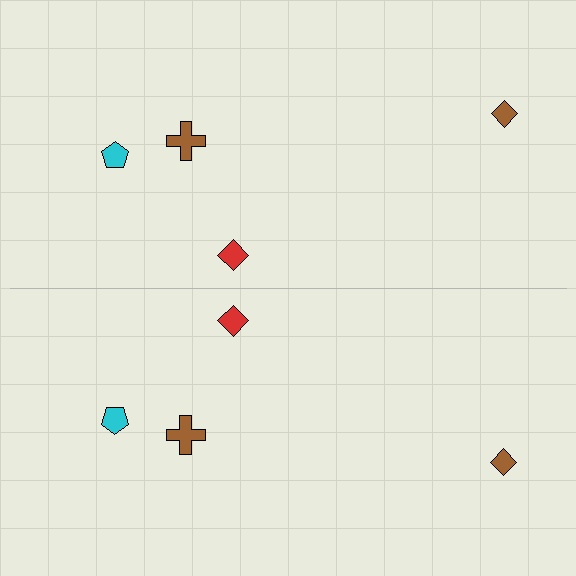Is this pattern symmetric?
Yes, this pattern has bilateral (reflection) symmetry.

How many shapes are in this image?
There are 8 shapes in this image.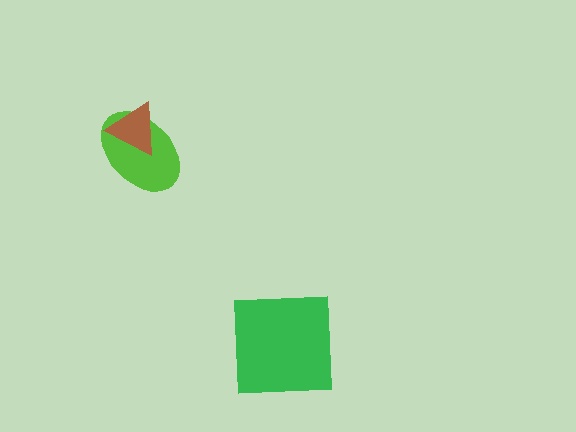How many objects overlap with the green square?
0 objects overlap with the green square.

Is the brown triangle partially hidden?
No, no other shape covers it.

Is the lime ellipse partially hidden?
Yes, it is partially covered by another shape.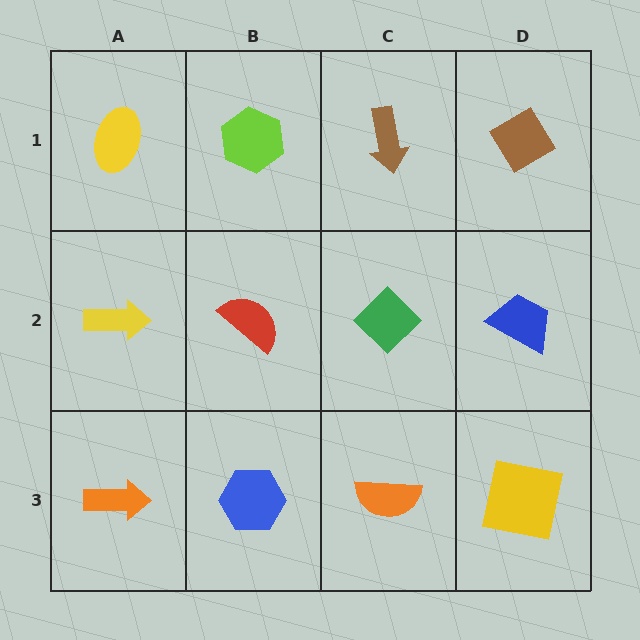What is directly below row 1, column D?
A blue trapezoid.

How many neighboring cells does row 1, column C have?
3.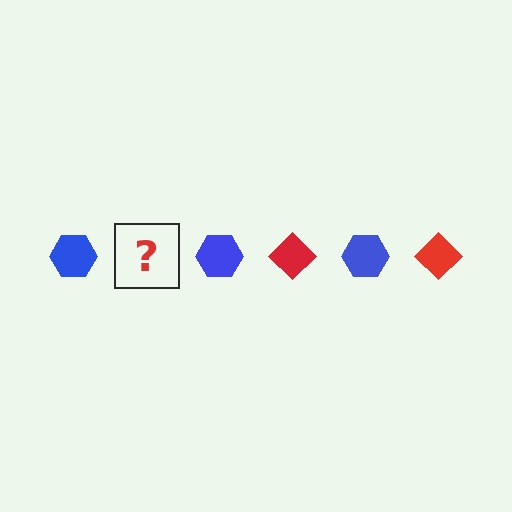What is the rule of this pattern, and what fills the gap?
The rule is that the pattern alternates between blue hexagon and red diamond. The gap should be filled with a red diamond.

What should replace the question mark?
The question mark should be replaced with a red diamond.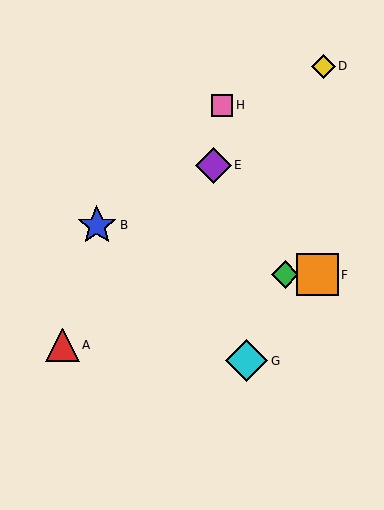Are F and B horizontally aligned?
No, F is at y≈275 and B is at y≈225.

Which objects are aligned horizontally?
Objects C, F are aligned horizontally.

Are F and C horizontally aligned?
Yes, both are at y≈275.